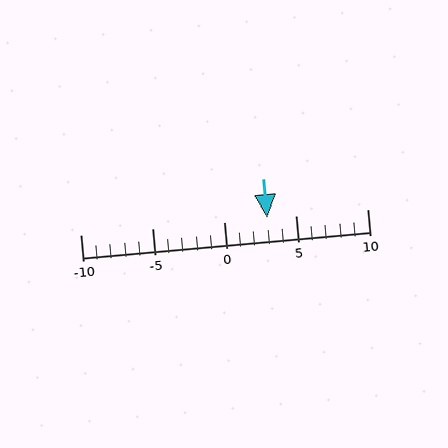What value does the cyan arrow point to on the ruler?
The cyan arrow points to approximately 3.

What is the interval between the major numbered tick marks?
The major tick marks are spaced 5 units apart.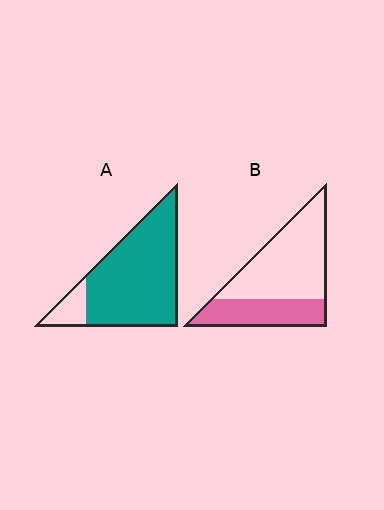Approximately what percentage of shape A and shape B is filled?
A is approximately 85% and B is approximately 35%.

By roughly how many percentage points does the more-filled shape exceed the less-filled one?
By roughly 50 percentage points (A over B).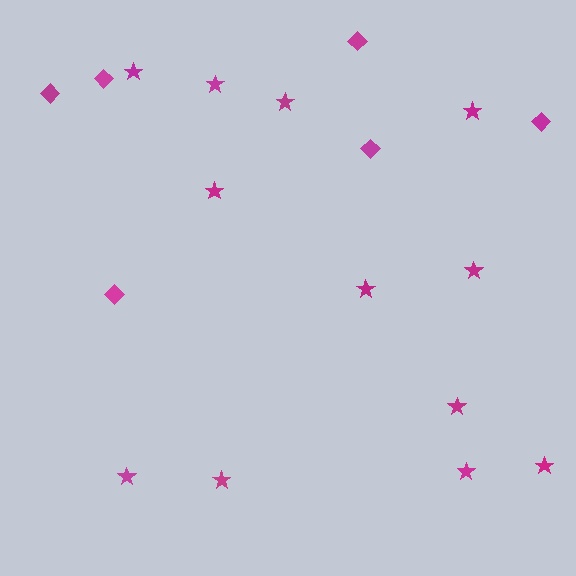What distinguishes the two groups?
There are 2 groups: one group of stars (12) and one group of diamonds (6).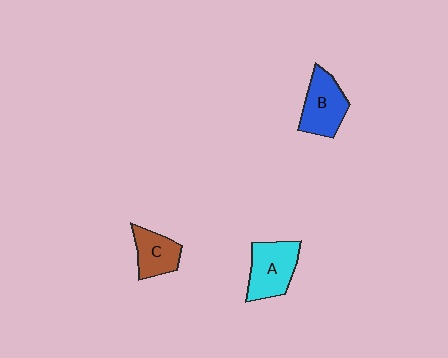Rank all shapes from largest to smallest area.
From largest to smallest: A (cyan), B (blue), C (brown).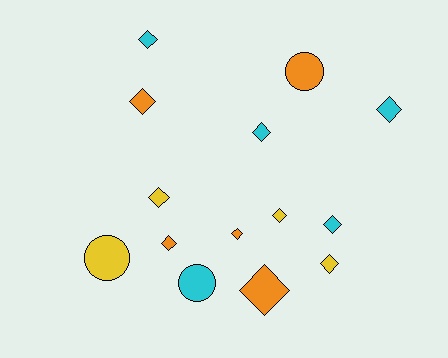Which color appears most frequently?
Cyan, with 5 objects.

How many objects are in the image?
There are 14 objects.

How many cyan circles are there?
There is 1 cyan circle.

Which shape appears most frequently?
Diamond, with 11 objects.